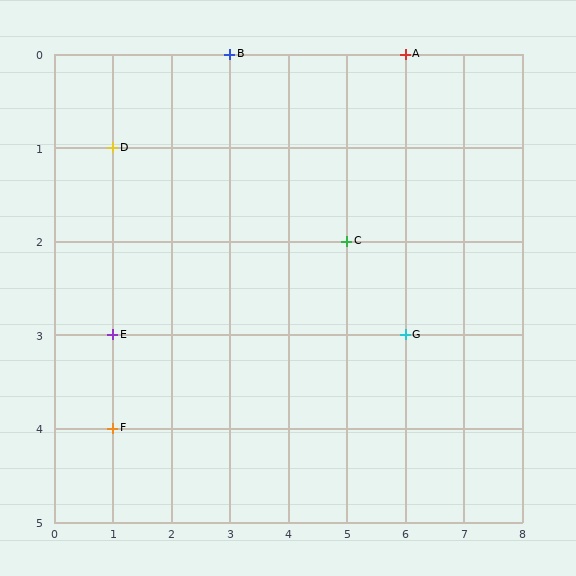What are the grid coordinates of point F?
Point F is at grid coordinates (1, 4).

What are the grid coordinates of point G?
Point G is at grid coordinates (6, 3).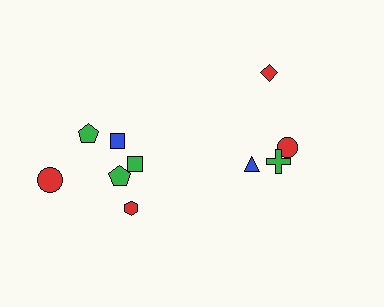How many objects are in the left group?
There are 6 objects.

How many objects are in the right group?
There are 4 objects.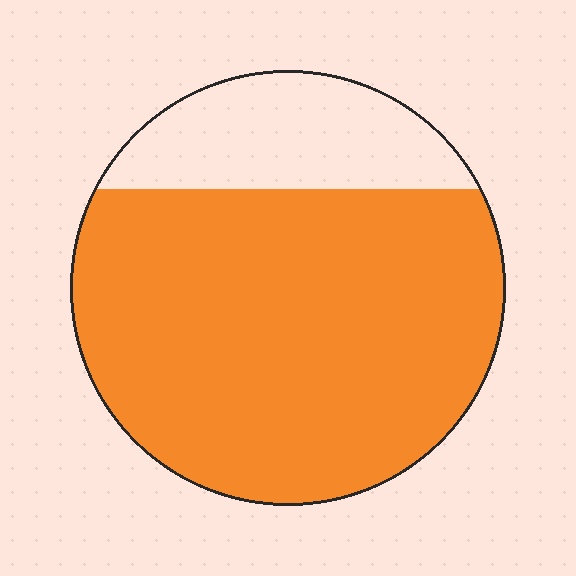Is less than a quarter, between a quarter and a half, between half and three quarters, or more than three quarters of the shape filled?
More than three quarters.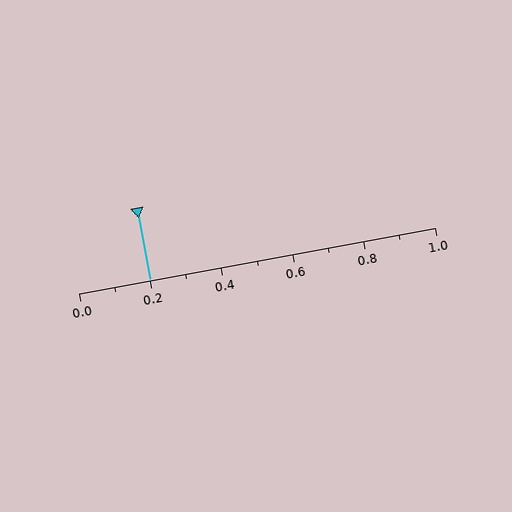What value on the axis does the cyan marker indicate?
The marker indicates approximately 0.2.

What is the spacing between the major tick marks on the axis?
The major ticks are spaced 0.2 apart.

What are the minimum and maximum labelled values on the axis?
The axis runs from 0.0 to 1.0.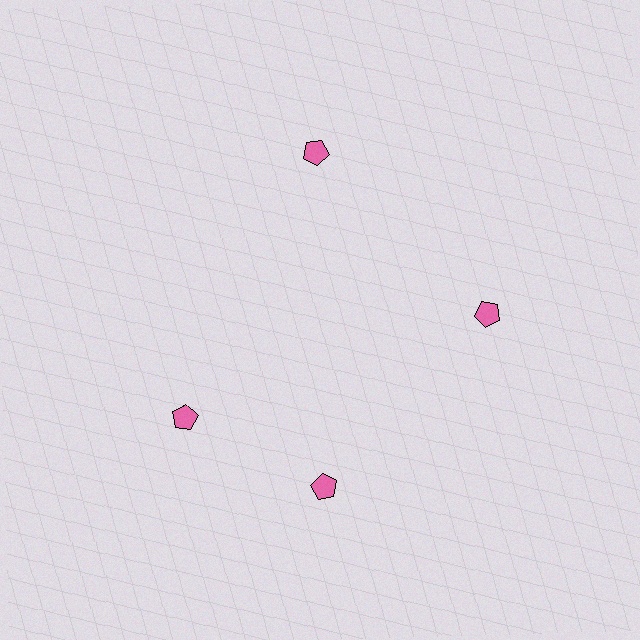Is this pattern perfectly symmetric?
No. The 4 pink pentagons are arranged in a ring, but one element near the 9 o'clock position is rotated out of alignment along the ring, breaking the 4-fold rotational symmetry.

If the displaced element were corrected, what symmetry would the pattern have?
It would have 4-fold rotational symmetry — the pattern would map onto itself every 90 degrees.